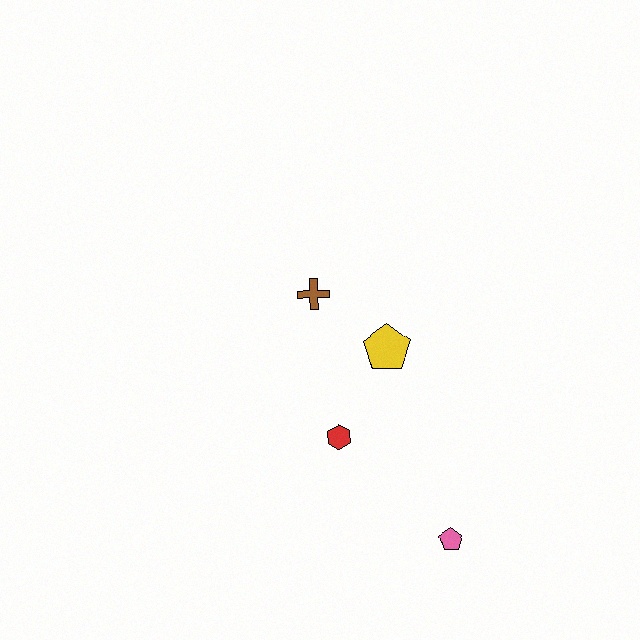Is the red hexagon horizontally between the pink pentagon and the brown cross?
Yes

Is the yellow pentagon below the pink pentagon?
No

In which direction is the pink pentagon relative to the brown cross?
The pink pentagon is below the brown cross.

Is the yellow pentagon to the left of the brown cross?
No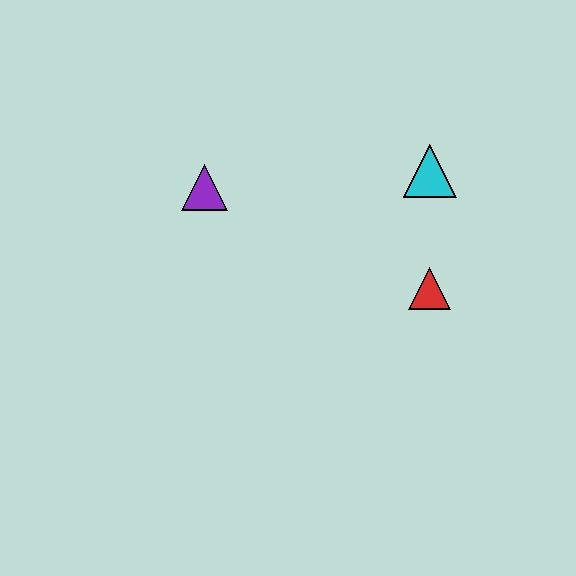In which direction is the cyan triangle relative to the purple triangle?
The cyan triangle is to the right of the purple triangle.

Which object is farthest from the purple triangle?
The red triangle is farthest from the purple triangle.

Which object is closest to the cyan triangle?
The red triangle is closest to the cyan triangle.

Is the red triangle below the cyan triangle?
Yes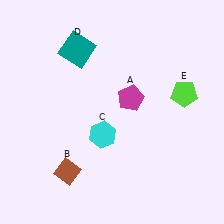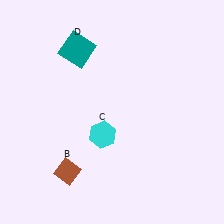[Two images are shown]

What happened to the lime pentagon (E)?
The lime pentagon (E) was removed in Image 2. It was in the top-right area of Image 1.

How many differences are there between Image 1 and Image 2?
There are 2 differences between the two images.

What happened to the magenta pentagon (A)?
The magenta pentagon (A) was removed in Image 2. It was in the top-right area of Image 1.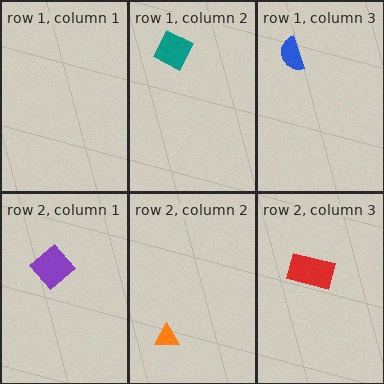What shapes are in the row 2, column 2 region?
The orange triangle.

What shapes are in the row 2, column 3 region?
The red rectangle.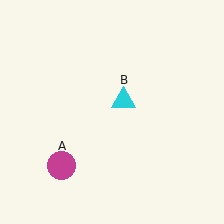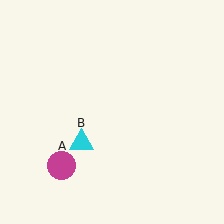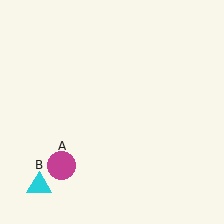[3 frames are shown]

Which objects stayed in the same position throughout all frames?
Magenta circle (object A) remained stationary.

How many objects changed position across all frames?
1 object changed position: cyan triangle (object B).